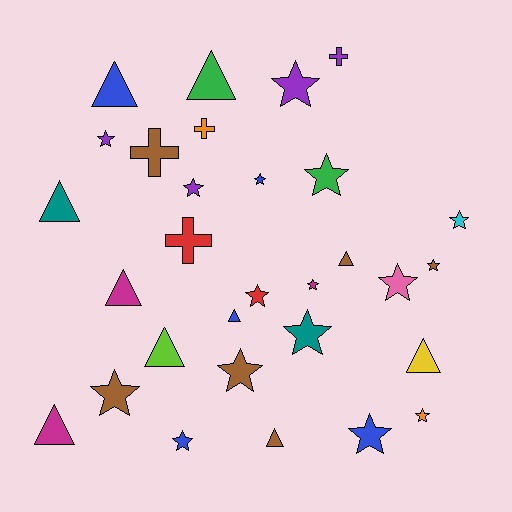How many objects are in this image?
There are 30 objects.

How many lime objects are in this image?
There is 1 lime object.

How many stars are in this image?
There are 16 stars.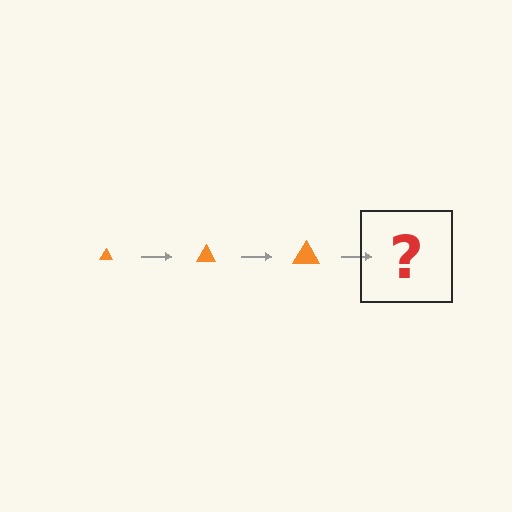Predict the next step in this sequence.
The next step is an orange triangle, larger than the previous one.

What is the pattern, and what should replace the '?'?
The pattern is that the triangle gets progressively larger each step. The '?' should be an orange triangle, larger than the previous one.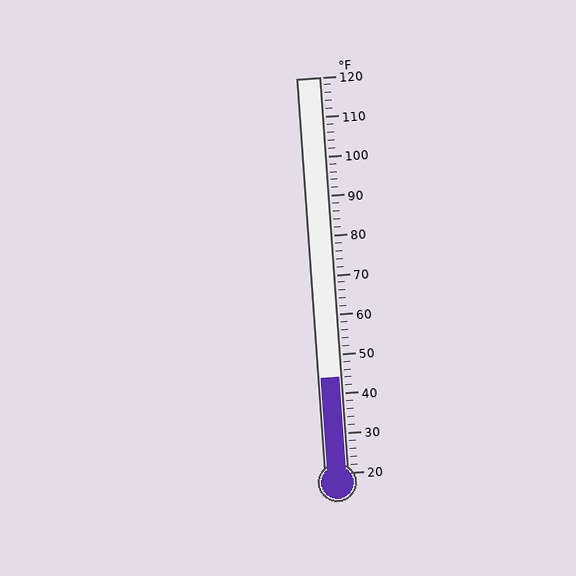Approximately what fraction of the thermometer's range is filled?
The thermometer is filled to approximately 25% of its range.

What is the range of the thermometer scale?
The thermometer scale ranges from 20°F to 120°F.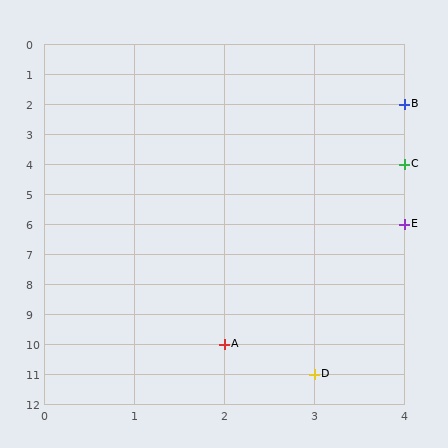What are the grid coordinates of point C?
Point C is at grid coordinates (4, 4).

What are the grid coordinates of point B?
Point B is at grid coordinates (4, 2).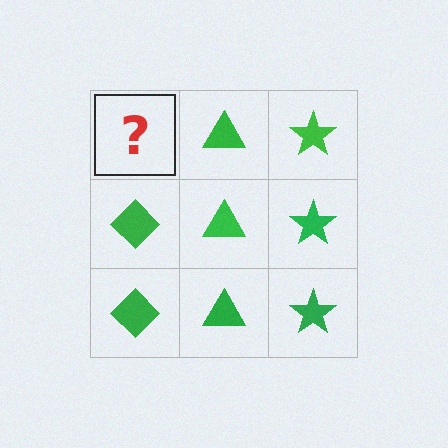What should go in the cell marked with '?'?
The missing cell should contain a green diamond.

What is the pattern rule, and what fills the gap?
The rule is that each column has a consistent shape. The gap should be filled with a green diamond.